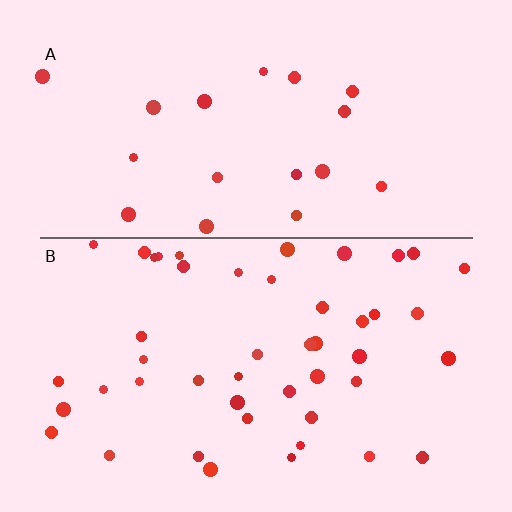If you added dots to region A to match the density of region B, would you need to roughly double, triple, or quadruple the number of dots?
Approximately double.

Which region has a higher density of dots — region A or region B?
B (the bottom).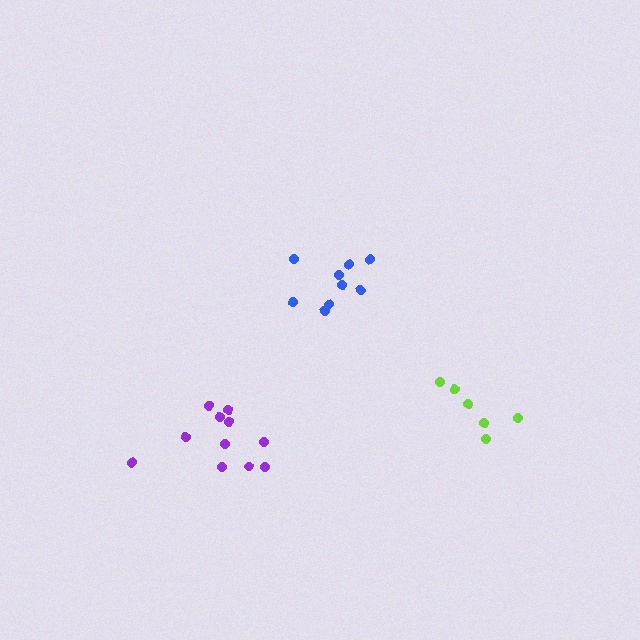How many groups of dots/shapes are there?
There are 3 groups.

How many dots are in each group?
Group 1: 11 dots, Group 2: 6 dots, Group 3: 9 dots (26 total).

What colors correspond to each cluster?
The clusters are colored: purple, lime, blue.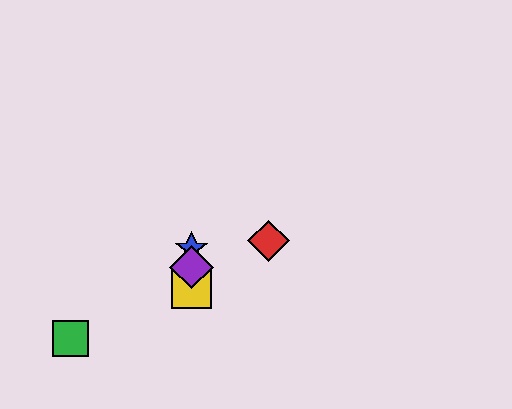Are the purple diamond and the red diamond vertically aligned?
No, the purple diamond is at x≈191 and the red diamond is at x≈269.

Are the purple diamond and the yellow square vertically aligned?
Yes, both are at x≈191.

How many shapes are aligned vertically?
3 shapes (the blue star, the yellow square, the purple diamond) are aligned vertically.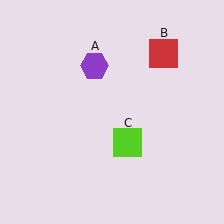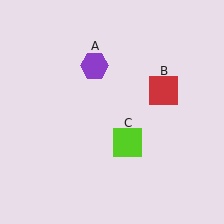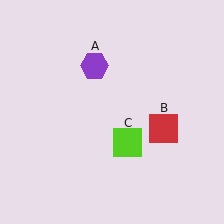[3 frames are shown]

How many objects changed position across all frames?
1 object changed position: red square (object B).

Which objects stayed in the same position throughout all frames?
Purple hexagon (object A) and lime square (object C) remained stationary.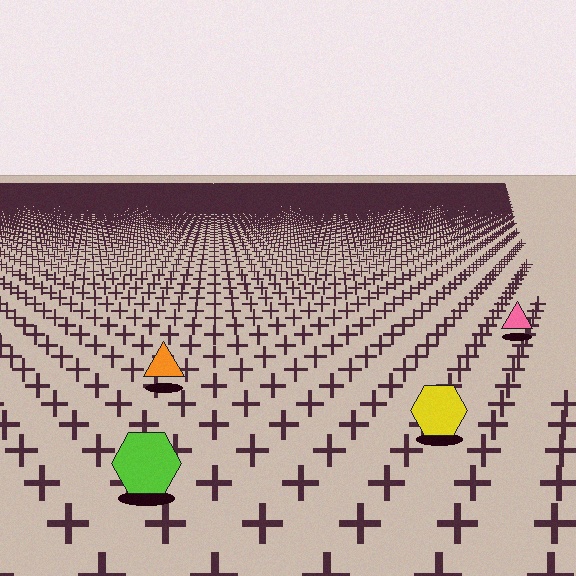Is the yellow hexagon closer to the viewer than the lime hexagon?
No. The lime hexagon is closer — you can tell from the texture gradient: the ground texture is coarser near it.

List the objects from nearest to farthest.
From nearest to farthest: the lime hexagon, the yellow hexagon, the orange triangle, the pink triangle.